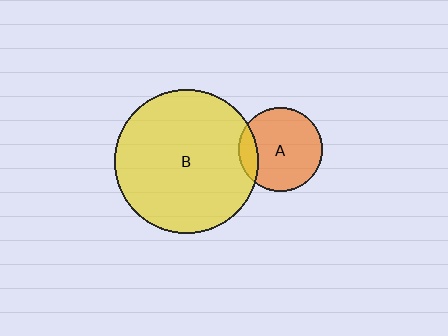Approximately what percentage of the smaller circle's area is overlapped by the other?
Approximately 15%.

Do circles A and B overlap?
Yes.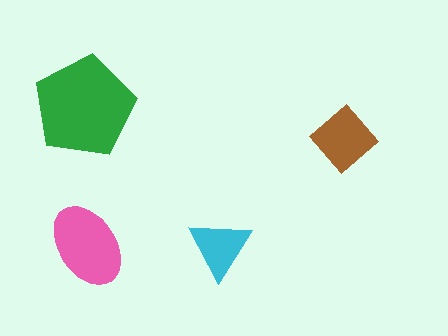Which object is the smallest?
The cyan triangle.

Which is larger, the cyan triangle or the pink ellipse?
The pink ellipse.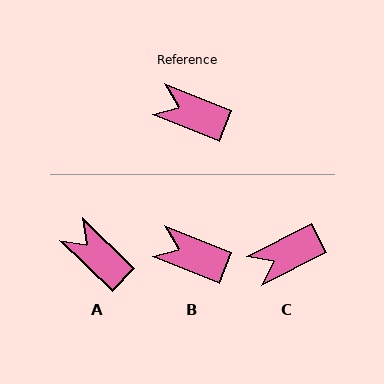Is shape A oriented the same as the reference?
No, it is off by about 23 degrees.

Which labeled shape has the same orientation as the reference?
B.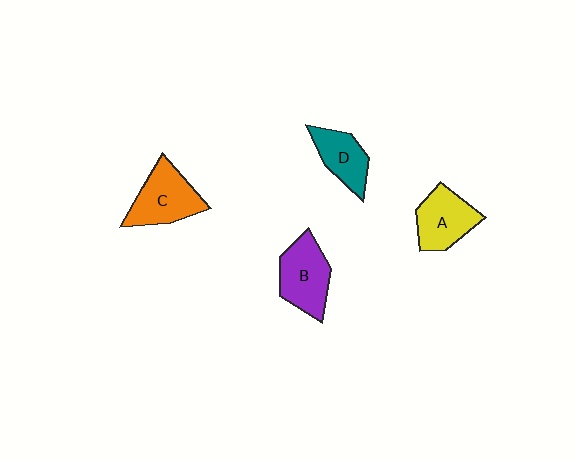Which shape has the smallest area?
Shape D (teal).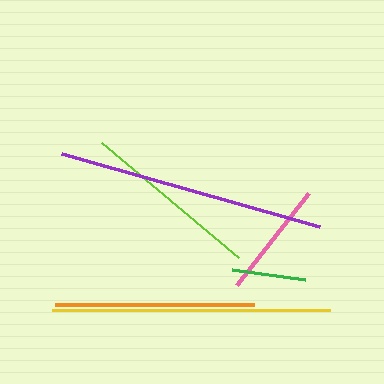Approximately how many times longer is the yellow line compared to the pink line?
The yellow line is approximately 2.4 times the length of the pink line.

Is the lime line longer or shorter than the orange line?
The orange line is longer than the lime line.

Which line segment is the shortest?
The green line is the shortest at approximately 73 pixels.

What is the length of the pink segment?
The pink segment is approximately 117 pixels long.